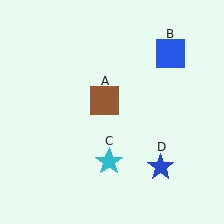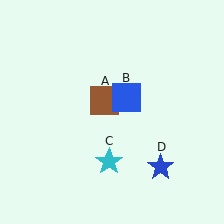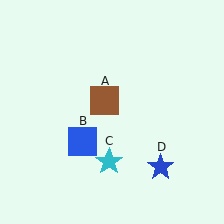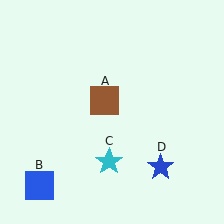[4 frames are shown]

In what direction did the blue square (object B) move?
The blue square (object B) moved down and to the left.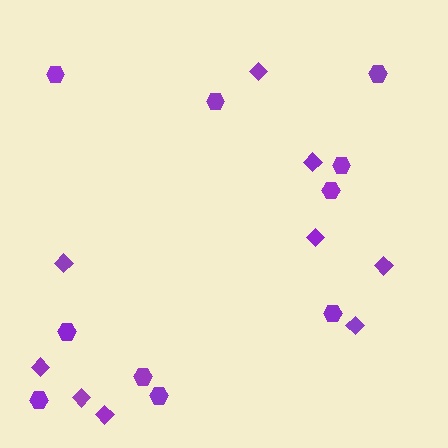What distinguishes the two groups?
There are 2 groups: one group of hexagons (10) and one group of diamonds (9).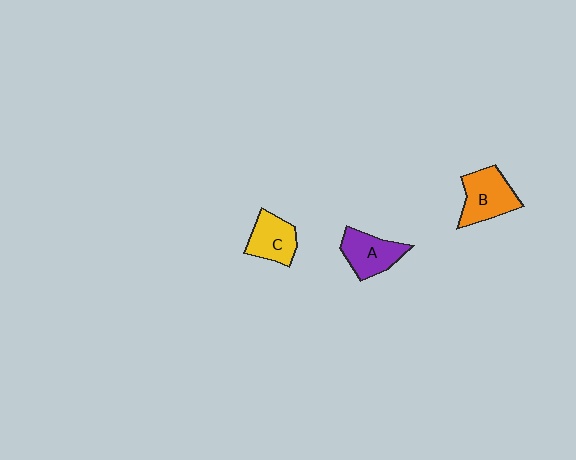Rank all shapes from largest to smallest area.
From largest to smallest: B (orange), A (purple), C (yellow).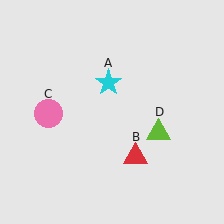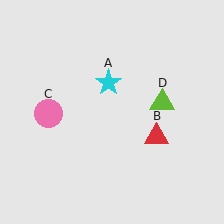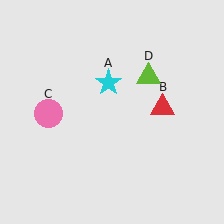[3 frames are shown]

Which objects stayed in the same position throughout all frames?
Cyan star (object A) and pink circle (object C) remained stationary.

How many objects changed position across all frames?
2 objects changed position: red triangle (object B), lime triangle (object D).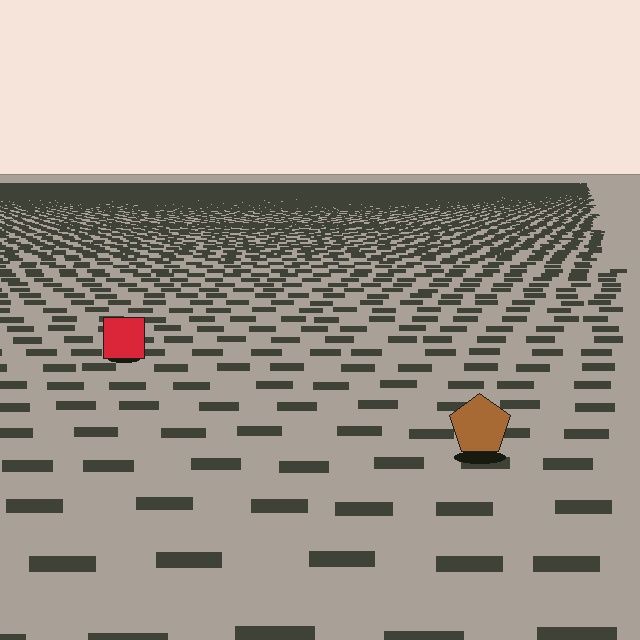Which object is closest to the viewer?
The brown pentagon is closest. The texture marks near it are larger and more spread out.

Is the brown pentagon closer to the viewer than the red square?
Yes. The brown pentagon is closer — you can tell from the texture gradient: the ground texture is coarser near it.